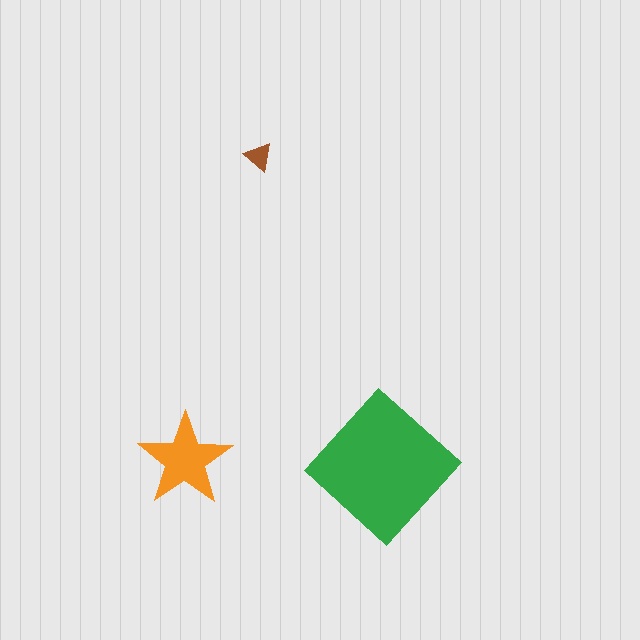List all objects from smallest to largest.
The brown triangle, the orange star, the green diamond.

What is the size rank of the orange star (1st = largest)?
2nd.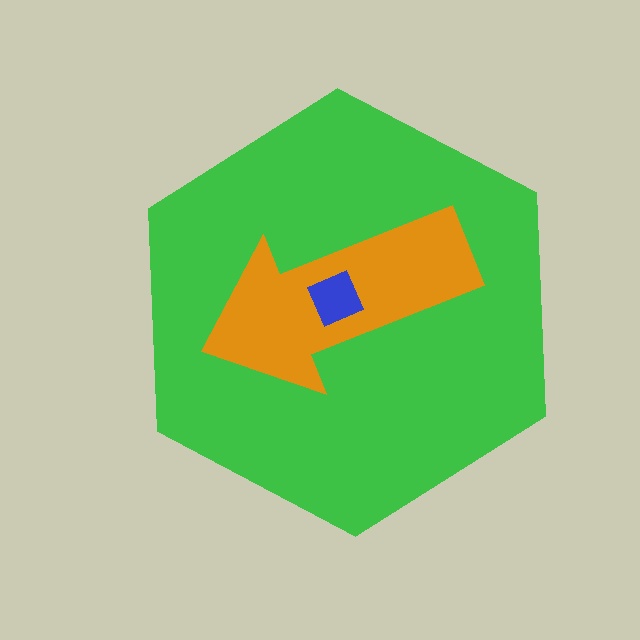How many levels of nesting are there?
3.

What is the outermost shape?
The green hexagon.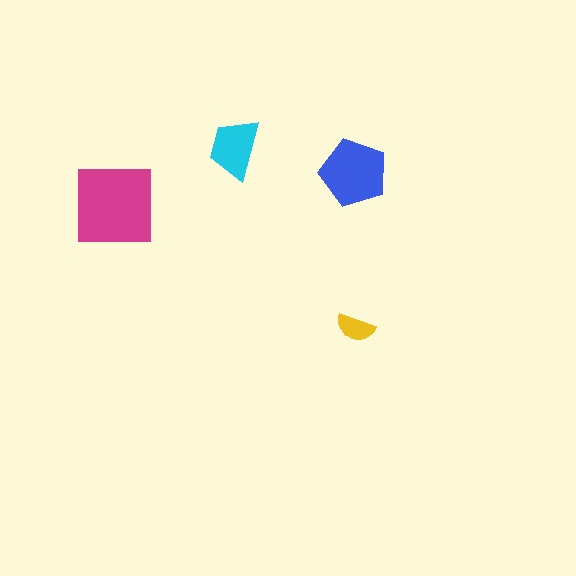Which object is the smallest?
The yellow semicircle.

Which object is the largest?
The magenta square.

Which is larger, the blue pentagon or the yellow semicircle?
The blue pentagon.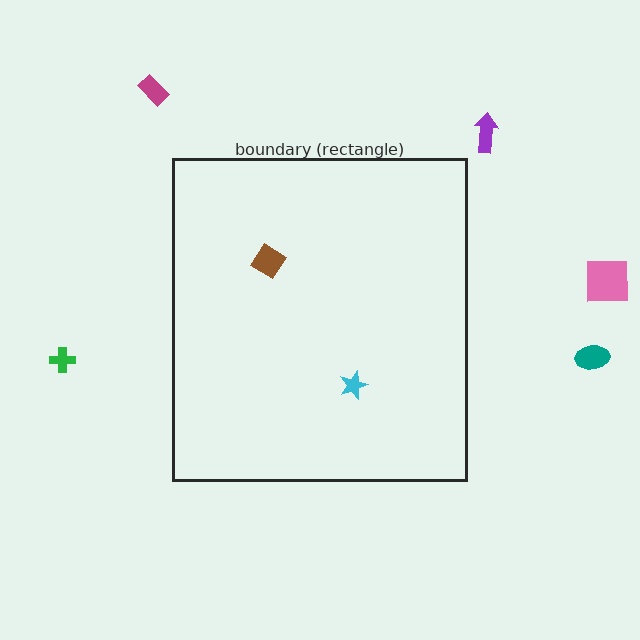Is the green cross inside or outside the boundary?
Outside.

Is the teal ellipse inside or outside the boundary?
Outside.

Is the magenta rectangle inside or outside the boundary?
Outside.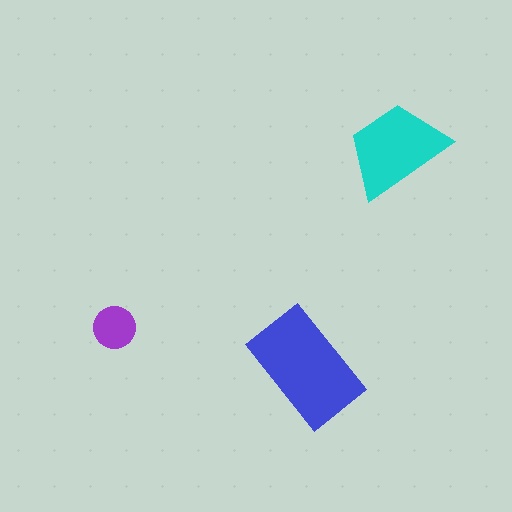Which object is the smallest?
The purple circle.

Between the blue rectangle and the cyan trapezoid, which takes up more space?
The blue rectangle.